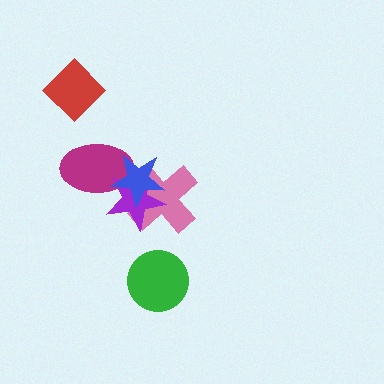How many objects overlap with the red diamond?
0 objects overlap with the red diamond.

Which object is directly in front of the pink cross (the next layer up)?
The purple star is directly in front of the pink cross.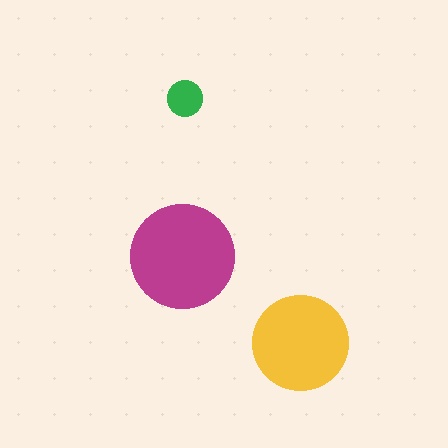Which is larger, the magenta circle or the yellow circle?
The magenta one.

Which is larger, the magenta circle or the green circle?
The magenta one.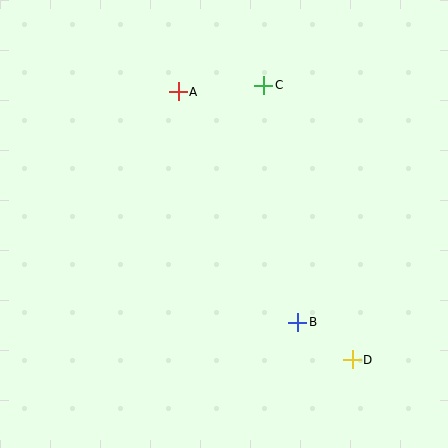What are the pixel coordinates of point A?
Point A is at (178, 92).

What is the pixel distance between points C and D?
The distance between C and D is 288 pixels.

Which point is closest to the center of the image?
Point B at (298, 322) is closest to the center.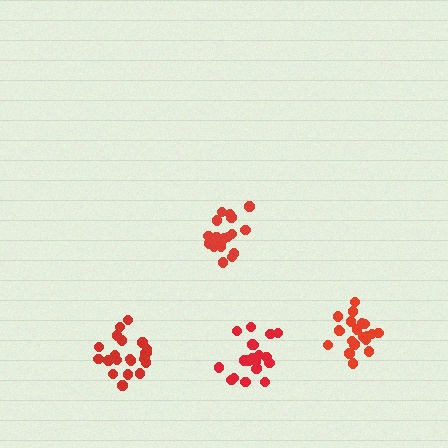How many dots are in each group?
Group 1: 21 dots, Group 2: 20 dots, Group 3: 19 dots, Group 4: 21 dots (81 total).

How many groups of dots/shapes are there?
There are 4 groups.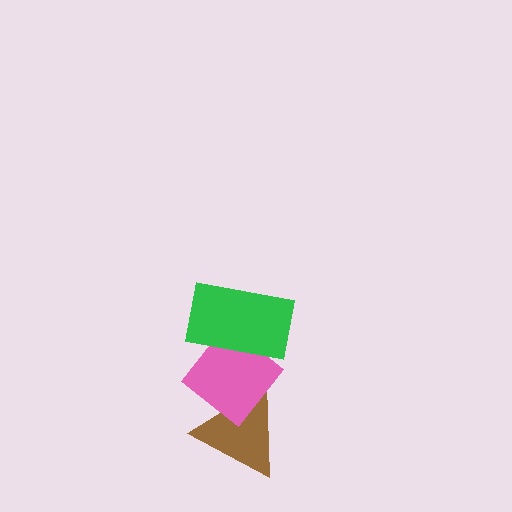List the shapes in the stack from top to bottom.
From top to bottom: the green rectangle, the pink diamond, the brown triangle.